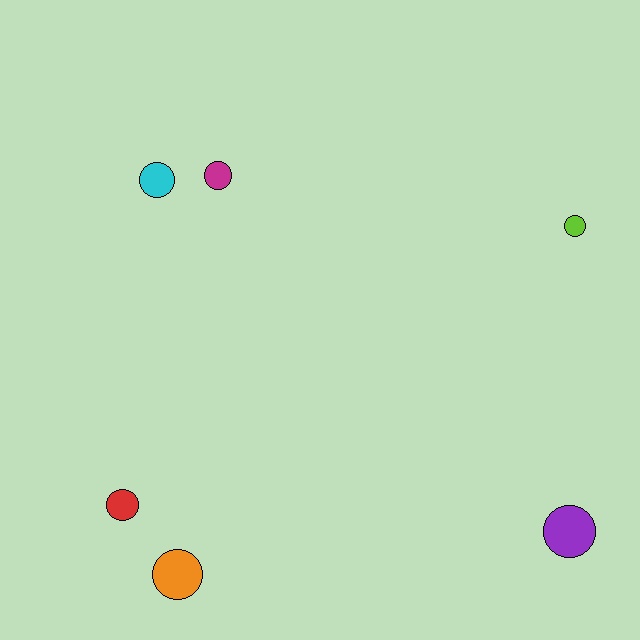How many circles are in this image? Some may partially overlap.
There are 6 circles.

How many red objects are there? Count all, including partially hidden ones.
There is 1 red object.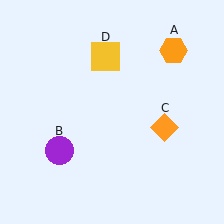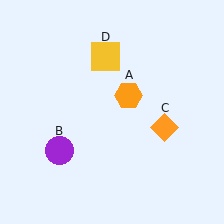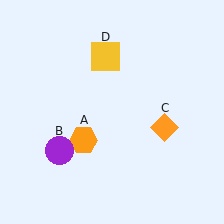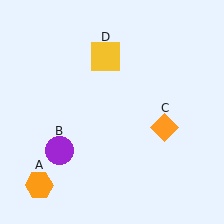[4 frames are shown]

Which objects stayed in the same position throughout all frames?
Purple circle (object B) and orange diamond (object C) and yellow square (object D) remained stationary.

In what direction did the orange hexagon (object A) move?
The orange hexagon (object A) moved down and to the left.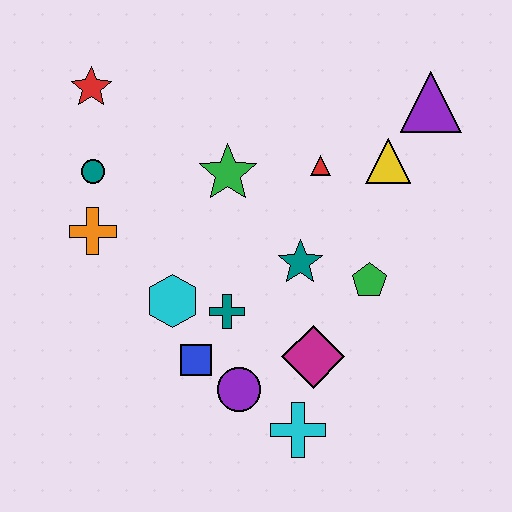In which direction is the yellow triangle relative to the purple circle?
The yellow triangle is above the purple circle.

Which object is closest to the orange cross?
The teal circle is closest to the orange cross.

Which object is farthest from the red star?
The cyan cross is farthest from the red star.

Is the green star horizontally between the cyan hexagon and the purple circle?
Yes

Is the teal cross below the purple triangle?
Yes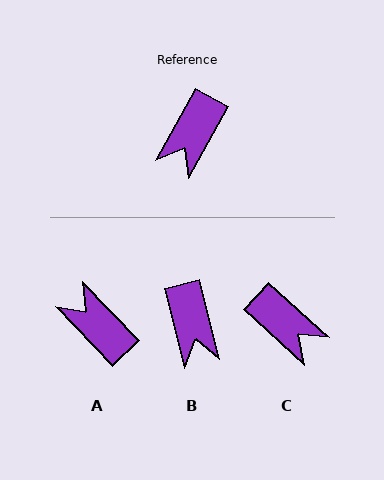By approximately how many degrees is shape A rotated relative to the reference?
Approximately 107 degrees clockwise.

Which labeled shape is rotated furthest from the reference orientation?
A, about 107 degrees away.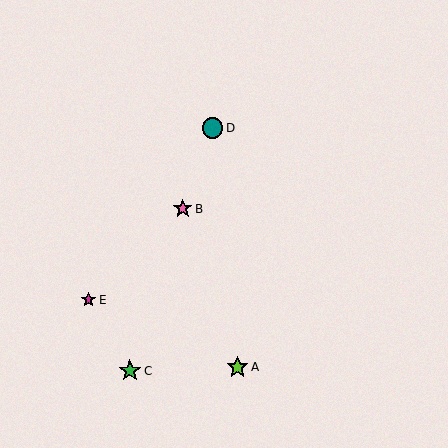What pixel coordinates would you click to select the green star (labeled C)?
Click at (130, 371) to select the green star C.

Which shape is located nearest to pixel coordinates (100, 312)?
The magenta star (labeled E) at (89, 300) is nearest to that location.